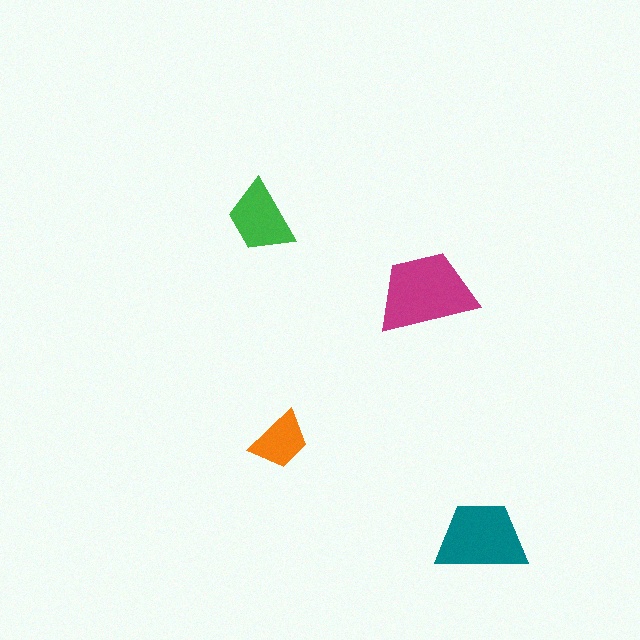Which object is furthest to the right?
The teal trapezoid is rightmost.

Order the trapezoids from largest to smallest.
the magenta one, the teal one, the green one, the orange one.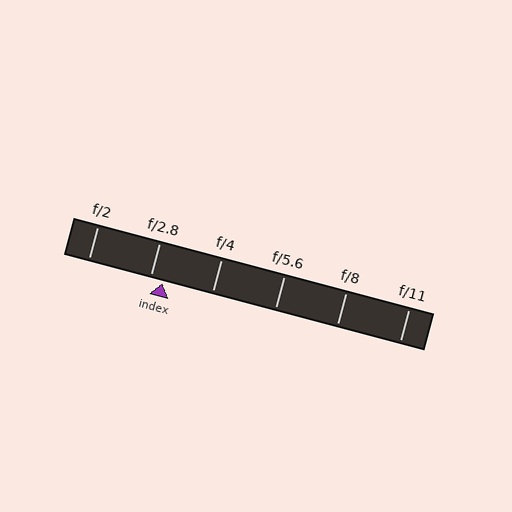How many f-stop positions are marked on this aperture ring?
There are 6 f-stop positions marked.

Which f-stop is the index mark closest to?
The index mark is closest to f/2.8.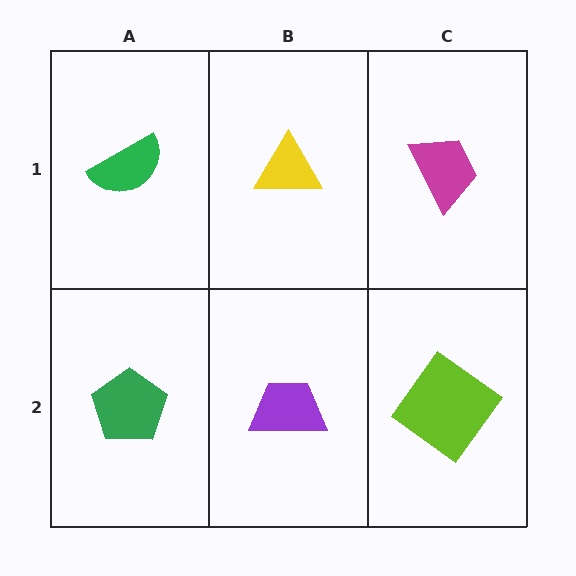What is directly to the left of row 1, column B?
A green semicircle.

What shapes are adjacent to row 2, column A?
A green semicircle (row 1, column A), a purple trapezoid (row 2, column B).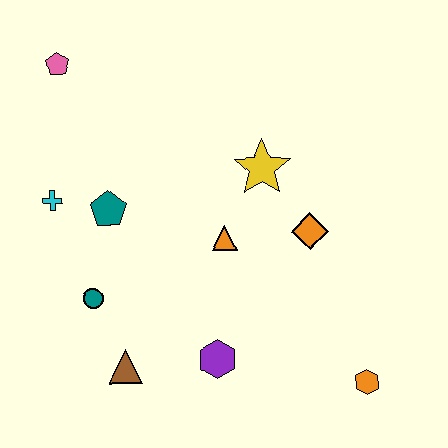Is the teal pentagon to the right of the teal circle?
Yes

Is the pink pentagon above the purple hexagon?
Yes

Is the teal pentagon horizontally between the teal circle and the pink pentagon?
No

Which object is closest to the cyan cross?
The teal pentagon is closest to the cyan cross.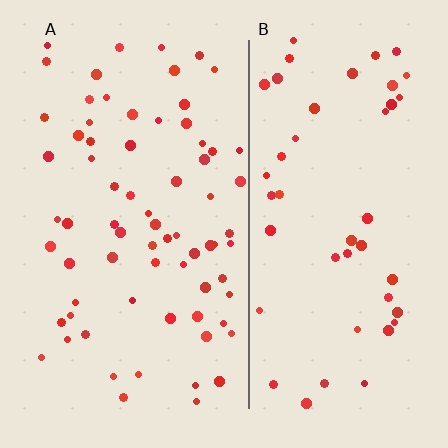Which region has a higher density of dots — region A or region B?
A (the left).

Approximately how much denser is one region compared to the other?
Approximately 1.5× — region A over region B.